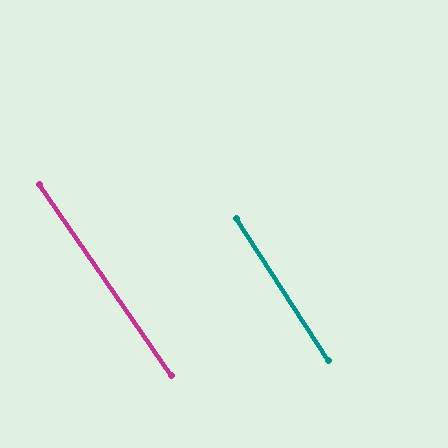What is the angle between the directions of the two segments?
Approximately 2 degrees.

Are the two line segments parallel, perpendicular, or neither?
Parallel — their directions differ by only 1.9°.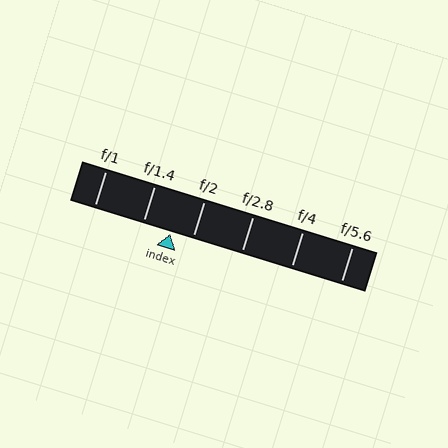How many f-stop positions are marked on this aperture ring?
There are 6 f-stop positions marked.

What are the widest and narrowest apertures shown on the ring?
The widest aperture shown is f/1 and the narrowest is f/5.6.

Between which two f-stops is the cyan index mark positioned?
The index mark is between f/1.4 and f/2.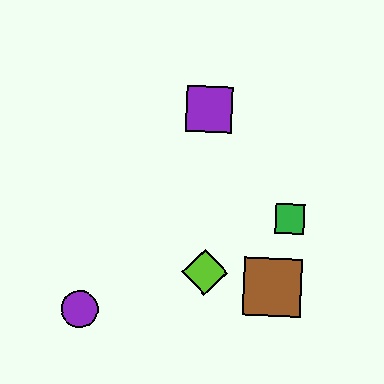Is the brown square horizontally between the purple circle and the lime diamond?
No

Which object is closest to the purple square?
The green square is closest to the purple square.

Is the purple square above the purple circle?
Yes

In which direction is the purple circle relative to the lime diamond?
The purple circle is to the left of the lime diamond.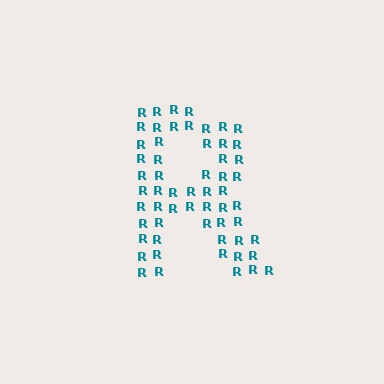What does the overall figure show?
The overall figure shows the letter R.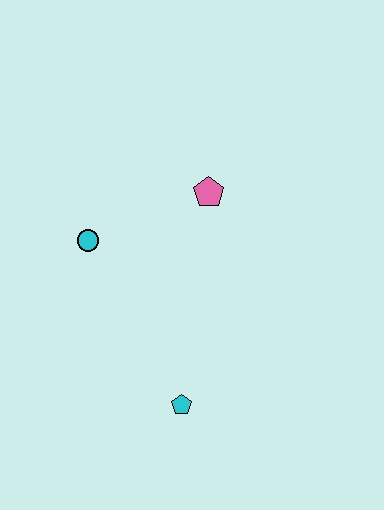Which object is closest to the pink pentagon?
The cyan circle is closest to the pink pentagon.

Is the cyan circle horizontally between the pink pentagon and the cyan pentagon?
No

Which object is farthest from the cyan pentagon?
The pink pentagon is farthest from the cyan pentagon.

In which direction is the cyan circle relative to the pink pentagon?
The cyan circle is to the left of the pink pentagon.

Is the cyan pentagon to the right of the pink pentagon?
No